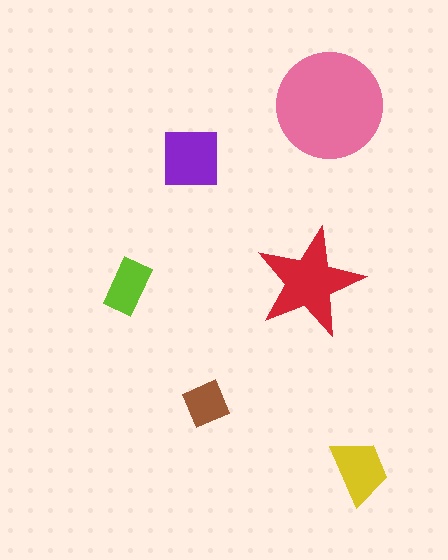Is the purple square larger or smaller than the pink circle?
Smaller.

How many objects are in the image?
There are 6 objects in the image.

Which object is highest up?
The pink circle is topmost.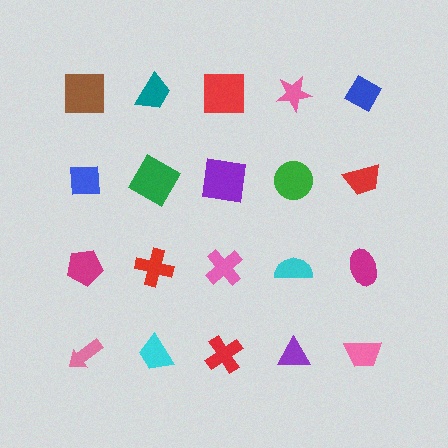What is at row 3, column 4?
A cyan semicircle.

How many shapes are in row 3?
5 shapes.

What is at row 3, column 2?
A red cross.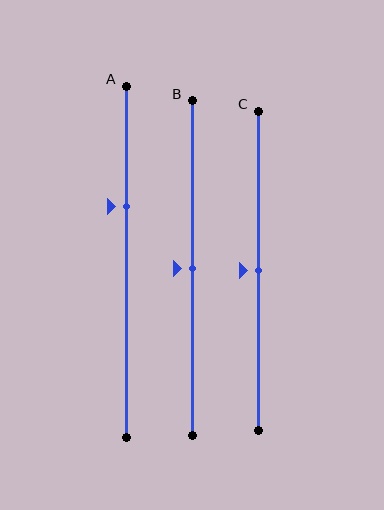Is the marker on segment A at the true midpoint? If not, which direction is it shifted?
No, the marker on segment A is shifted upward by about 16% of the segment length.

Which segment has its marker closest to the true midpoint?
Segment B has its marker closest to the true midpoint.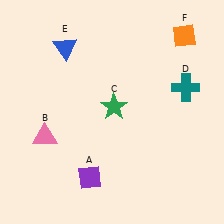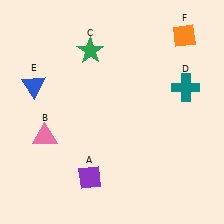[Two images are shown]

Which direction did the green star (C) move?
The green star (C) moved up.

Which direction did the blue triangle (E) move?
The blue triangle (E) moved down.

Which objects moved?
The objects that moved are: the green star (C), the blue triangle (E).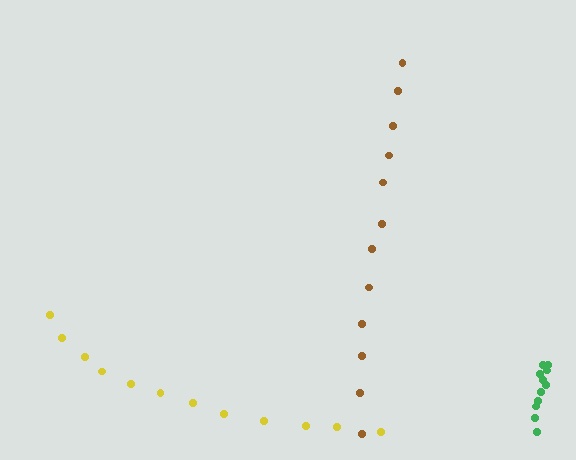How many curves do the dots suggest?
There are 3 distinct paths.